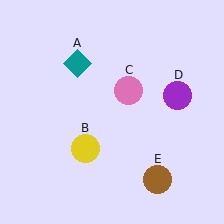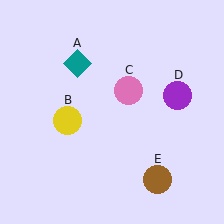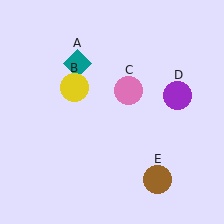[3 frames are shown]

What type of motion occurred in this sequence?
The yellow circle (object B) rotated clockwise around the center of the scene.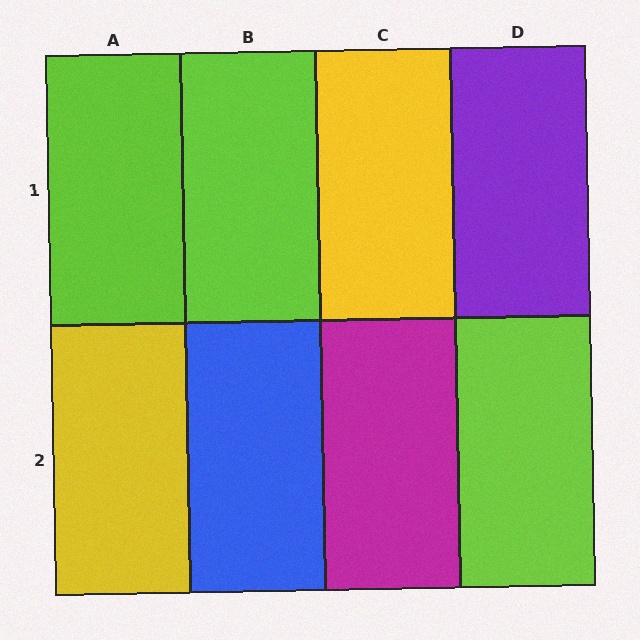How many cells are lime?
3 cells are lime.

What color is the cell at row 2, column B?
Blue.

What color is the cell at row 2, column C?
Magenta.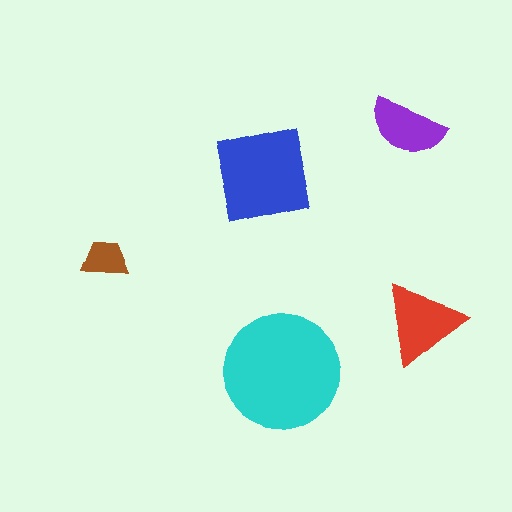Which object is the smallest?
The brown trapezoid.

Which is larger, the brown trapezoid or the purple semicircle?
The purple semicircle.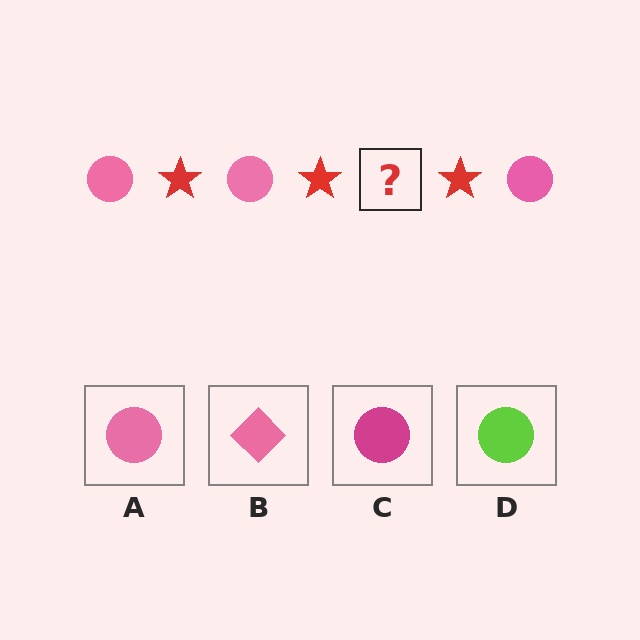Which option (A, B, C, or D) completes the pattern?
A.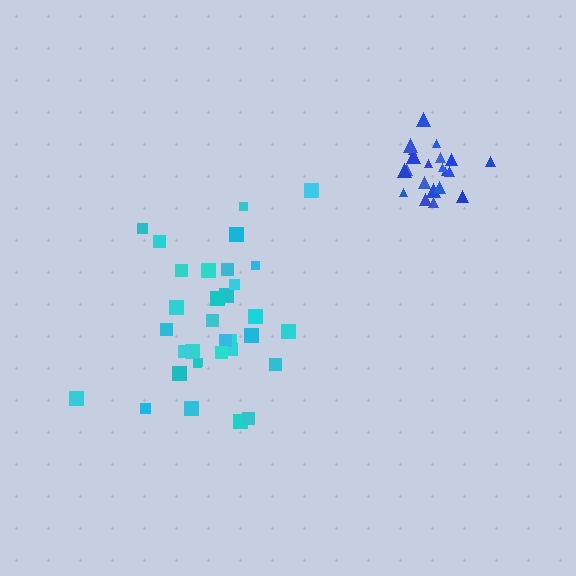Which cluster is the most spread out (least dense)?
Cyan.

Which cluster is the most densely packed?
Blue.